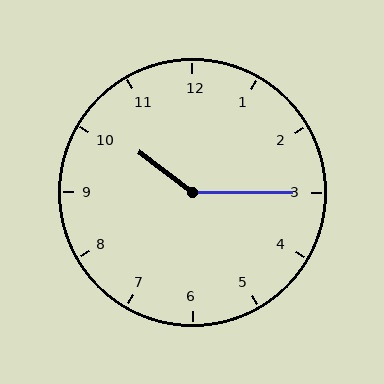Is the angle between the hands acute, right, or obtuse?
It is obtuse.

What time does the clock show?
10:15.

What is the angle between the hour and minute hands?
Approximately 142 degrees.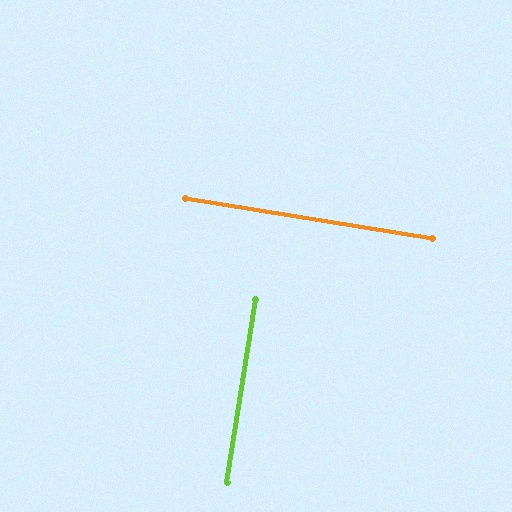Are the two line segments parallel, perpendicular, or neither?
Perpendicular — they meet at approximately 90°.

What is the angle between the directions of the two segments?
Approximately 90 degrees.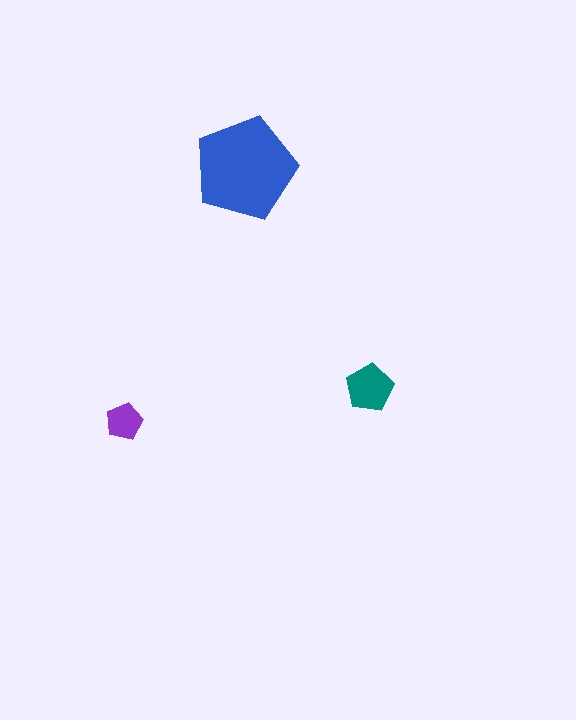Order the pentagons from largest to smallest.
the blue one, the teal one, the purple one.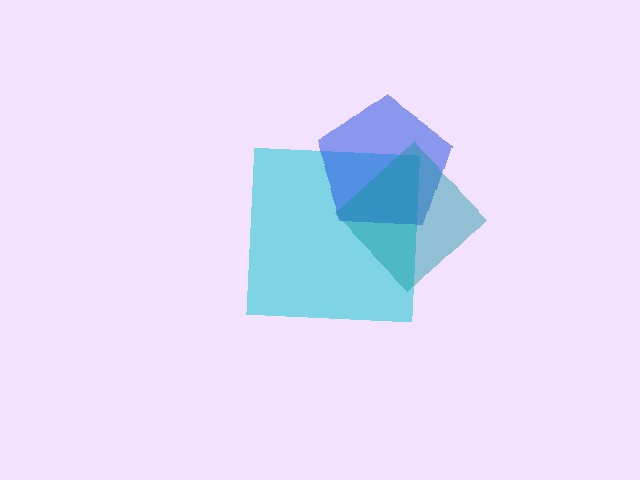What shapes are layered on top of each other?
The layered shapes are: a cyan square, a blue pentagon, a teal diamond.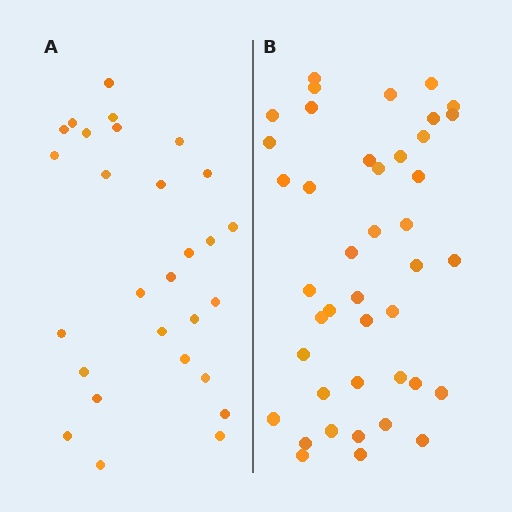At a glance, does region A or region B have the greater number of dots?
Region B (the right region) has more dots.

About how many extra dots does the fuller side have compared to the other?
Region B has approximately 15 more dots than region A.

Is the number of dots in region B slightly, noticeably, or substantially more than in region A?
Region B has substantially more. The ratio is roughly 1.5 to 1.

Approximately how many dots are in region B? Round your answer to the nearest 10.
About 40 dots. (The exact count is 42, which rounds to 40.)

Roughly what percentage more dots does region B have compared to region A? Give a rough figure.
About 50% more.